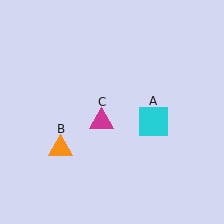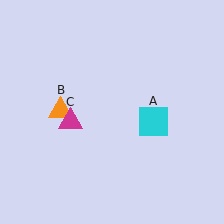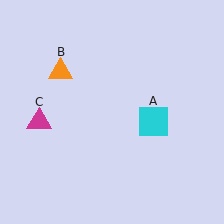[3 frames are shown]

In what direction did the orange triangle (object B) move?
The orange triangle (object B) moved up.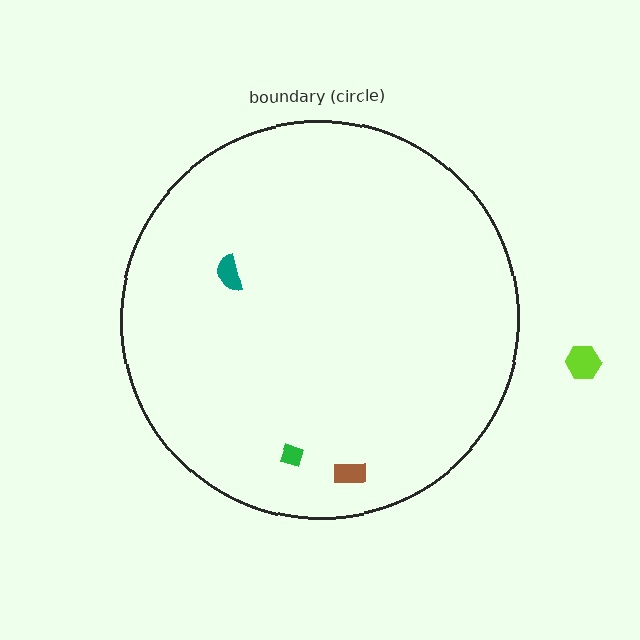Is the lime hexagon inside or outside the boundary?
Outside.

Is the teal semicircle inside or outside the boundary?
Inside.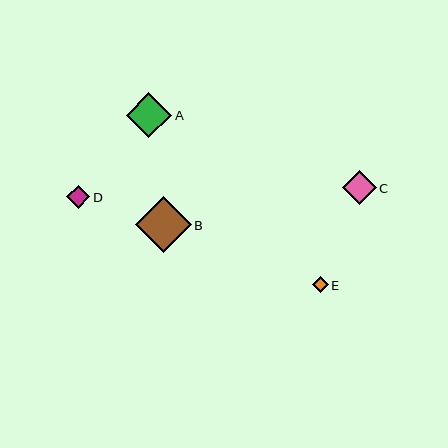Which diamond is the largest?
Diamond B is the largest with a size of approximately 55 pixels.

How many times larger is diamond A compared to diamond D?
Diamond A is approximately 2.0 times the size of diamond D.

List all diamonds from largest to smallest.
From largest to smallest: B, A, C, D, E.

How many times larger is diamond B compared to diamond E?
Diamond B is approximately 3.6 times the size of diamond E.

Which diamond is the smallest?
Diamond E is the smallest with a size of approximately 15 pixels.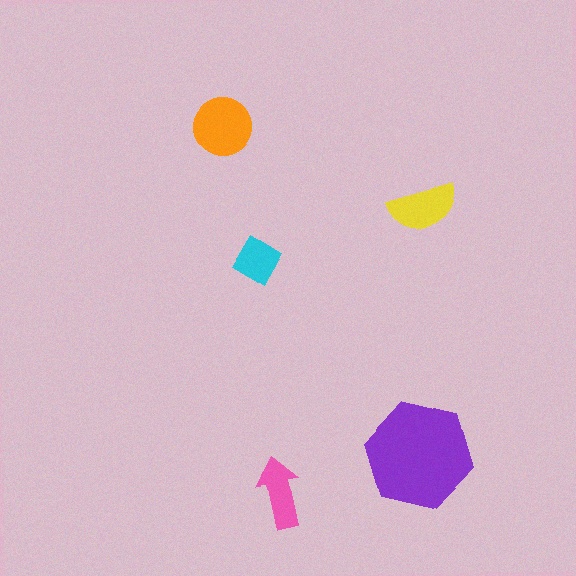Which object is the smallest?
The cyan diamond.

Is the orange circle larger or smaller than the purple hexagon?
Smaller.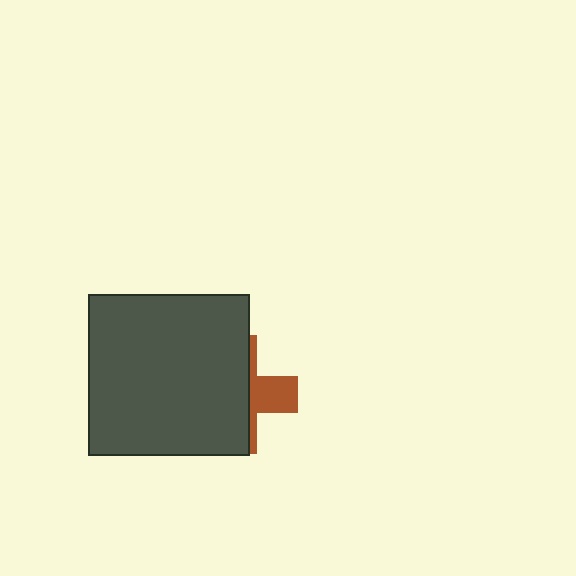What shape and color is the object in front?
The object in front is a dark gray square.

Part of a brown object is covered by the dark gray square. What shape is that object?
It is a cross.